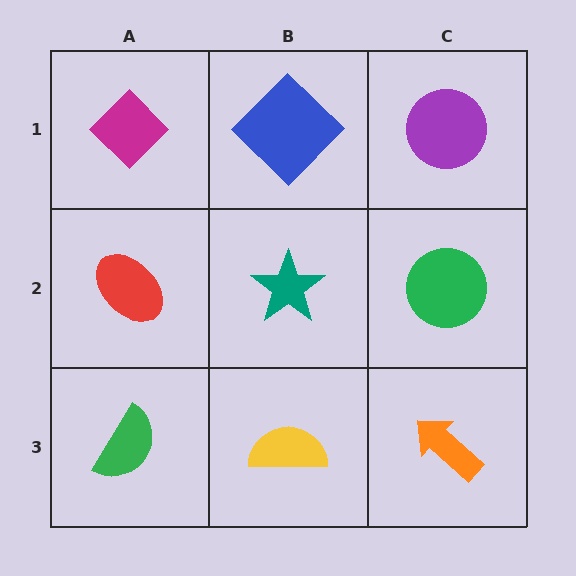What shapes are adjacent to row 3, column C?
A green circle (row 2, column C), a yellow semicircle (row 3, column B).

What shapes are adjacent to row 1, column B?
A teal star (row 2, column B), a magenta diamond (row 1, column A), a purple circle (row 1, column C).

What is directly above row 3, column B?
A teal star.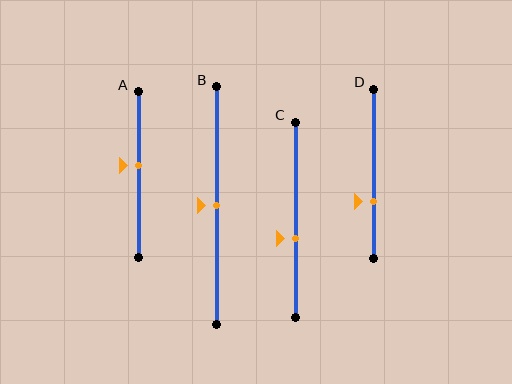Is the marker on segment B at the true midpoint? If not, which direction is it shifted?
Yes, the marker on segment B is at the true midpoint.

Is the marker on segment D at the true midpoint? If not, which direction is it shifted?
No, the marker on segment D is shifted downward by about 16% of the segment length.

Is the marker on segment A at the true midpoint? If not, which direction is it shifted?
No, the marker on segment A is shifted upward by about 5% of the segment length.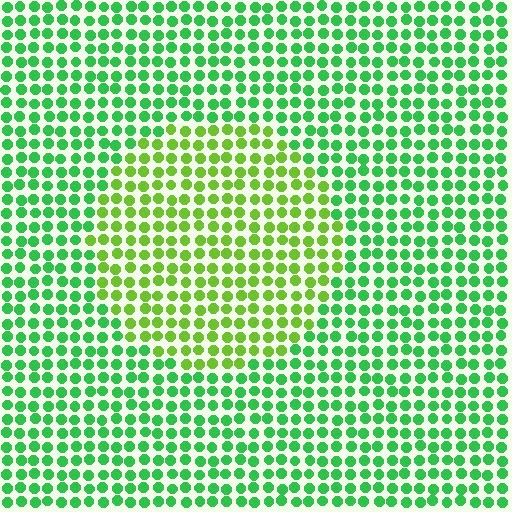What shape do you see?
I see a circle.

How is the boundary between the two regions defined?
The boundary is defined purely by a slight shift in hue (about 37 degrees). Spacing, size, and orientation are identical on both sides.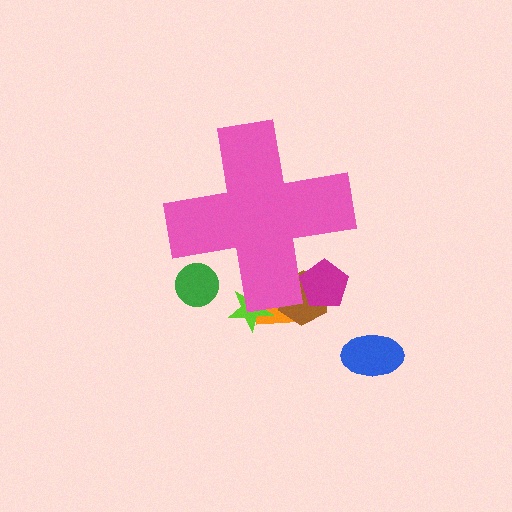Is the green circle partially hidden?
Yes, the green circle is partially hidden behind the pink cross.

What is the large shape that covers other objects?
A pink cross.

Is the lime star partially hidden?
Yes, the lime star is partially hidden behind the pink cross.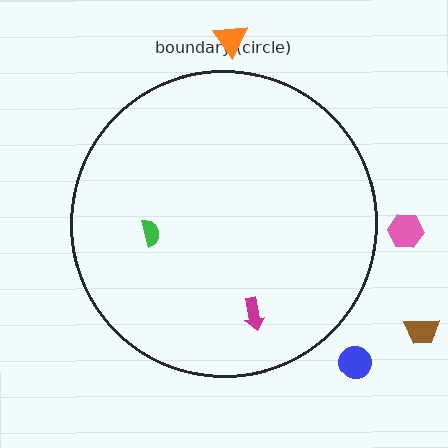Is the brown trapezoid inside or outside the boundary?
Outside.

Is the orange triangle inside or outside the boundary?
Outside.